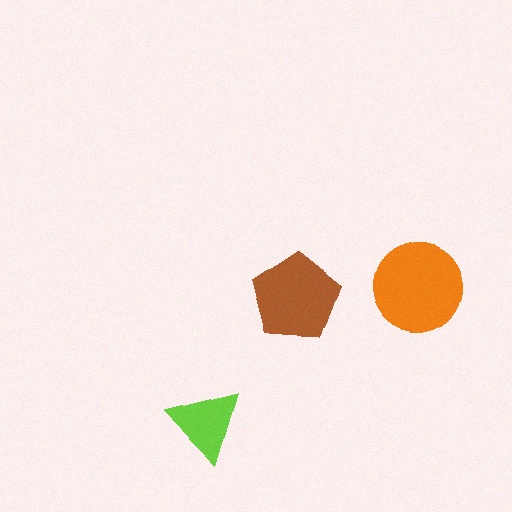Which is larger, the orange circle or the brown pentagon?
The orange circle.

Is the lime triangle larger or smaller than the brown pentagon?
Smaller.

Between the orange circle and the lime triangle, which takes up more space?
The orange circle.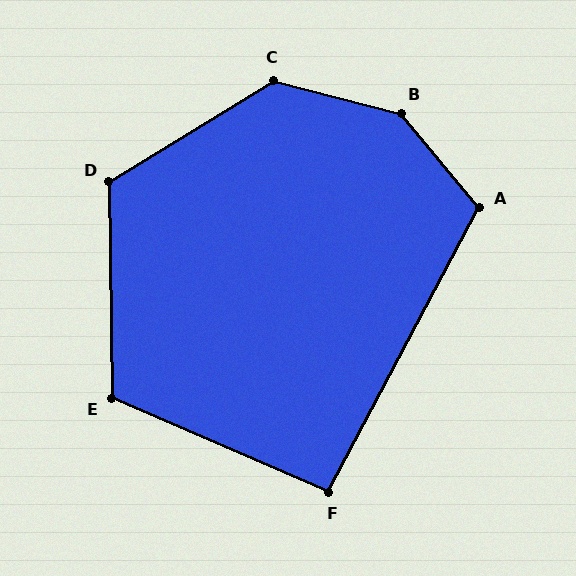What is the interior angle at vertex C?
Approximately 134 degrees (obtuse).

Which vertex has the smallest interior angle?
F, at approximately 95 degrees.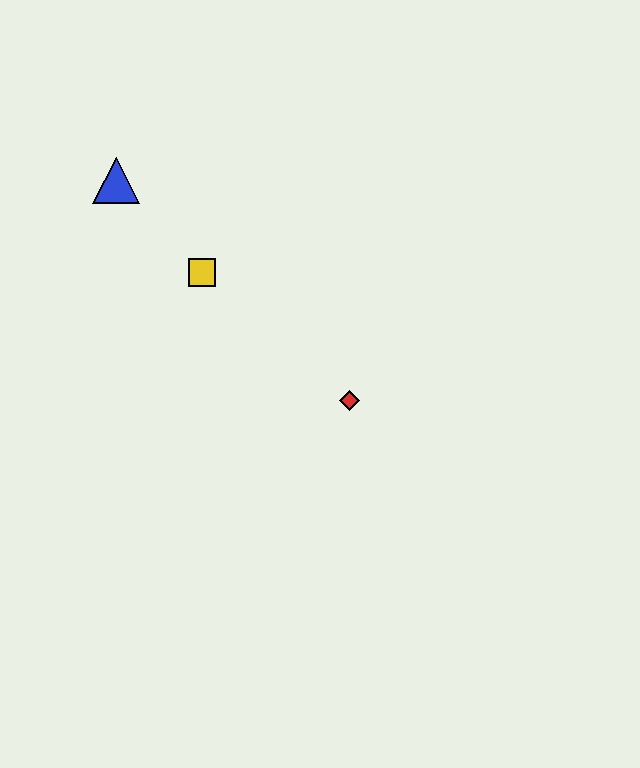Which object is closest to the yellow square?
The blue triangle is closest to the yellow square.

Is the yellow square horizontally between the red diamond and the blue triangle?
Yes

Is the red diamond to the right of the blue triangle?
Yes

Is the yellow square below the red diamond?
No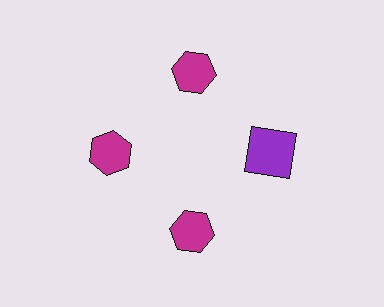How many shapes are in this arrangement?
There are 4 shapes arranged in a ring pattern.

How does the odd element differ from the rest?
It differs in both color (purple instead of magenta) and shape (square instead of hexagon).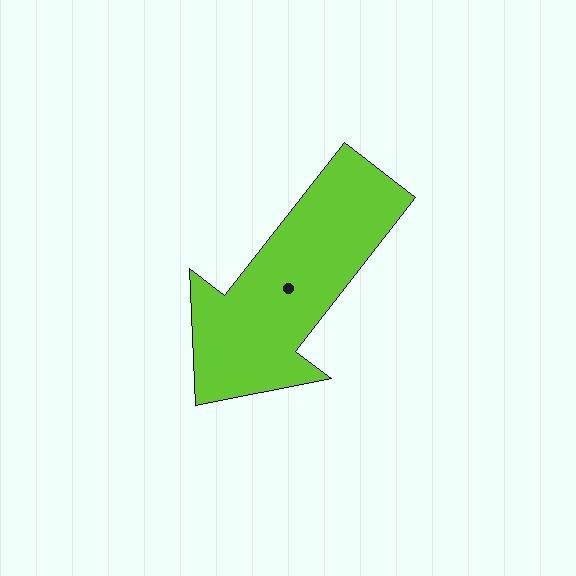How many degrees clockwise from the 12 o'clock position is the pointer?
Approximately 218 degrees.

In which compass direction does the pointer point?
Southwest.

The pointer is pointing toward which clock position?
Roughly 7 o'clock.